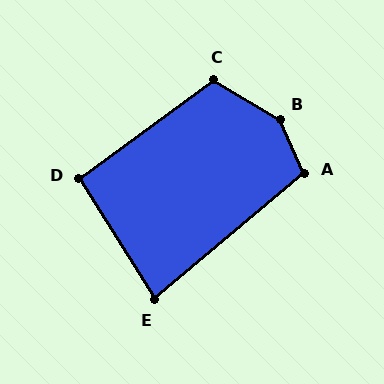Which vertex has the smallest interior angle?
E, at approximately 82 degrees.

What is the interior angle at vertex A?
Approximately 106 degrees (obtuse).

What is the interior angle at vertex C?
Approximately 113 degrees (obtuse).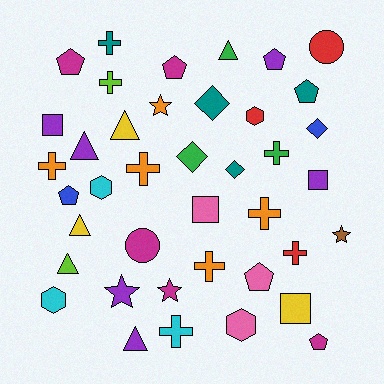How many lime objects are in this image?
There are 2 lime objects.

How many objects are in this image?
There are 40 objects.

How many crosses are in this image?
There are 9 crosses.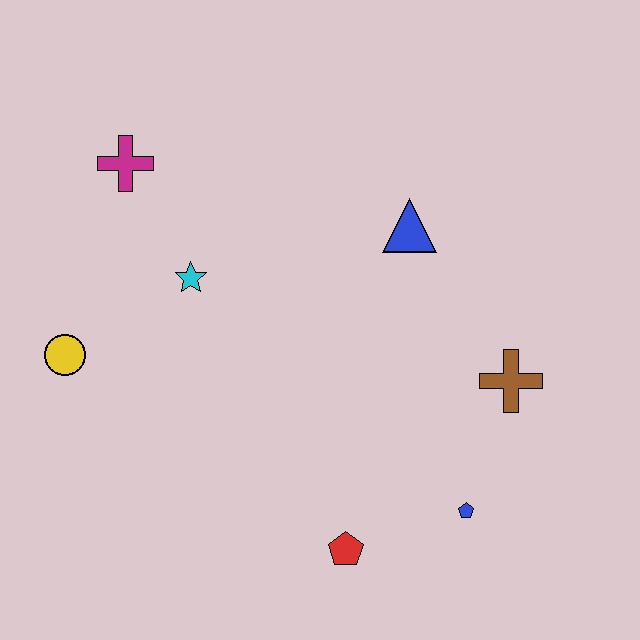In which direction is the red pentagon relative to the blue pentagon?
The red pentagon is to the left of the blue pentagon.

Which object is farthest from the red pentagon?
The magenta cross is farthest from the red pentagon.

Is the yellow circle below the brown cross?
No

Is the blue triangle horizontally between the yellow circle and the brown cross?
Yes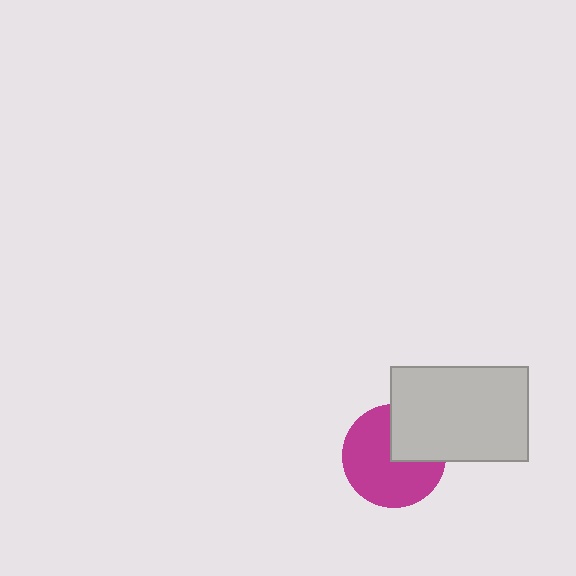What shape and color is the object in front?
The object in front is a light gray rectangle.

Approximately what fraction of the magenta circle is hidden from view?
Roughly 31% of the magenta circle is hidden behind the light gray rectangle.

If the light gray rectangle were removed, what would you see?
You would see the complete magenta circle.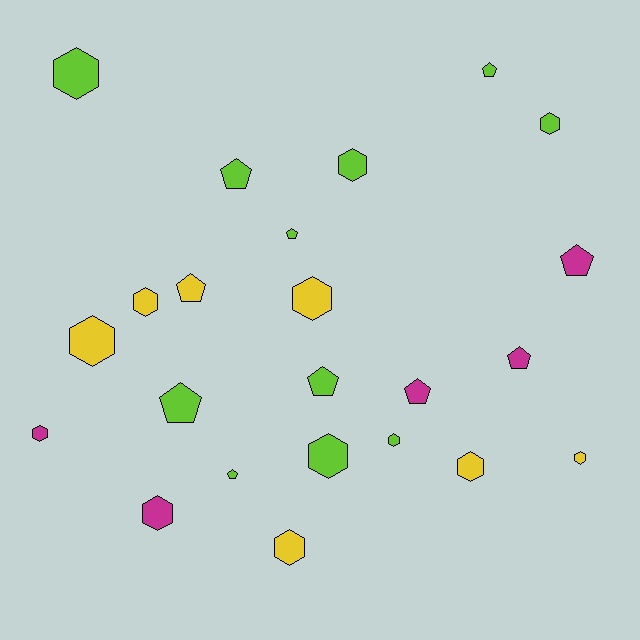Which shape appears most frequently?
Hexagon, with 13 objects.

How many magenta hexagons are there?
There are 2 magenta hexagons.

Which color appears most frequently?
Lime, with 11 objects.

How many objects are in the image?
There are 23 objects.